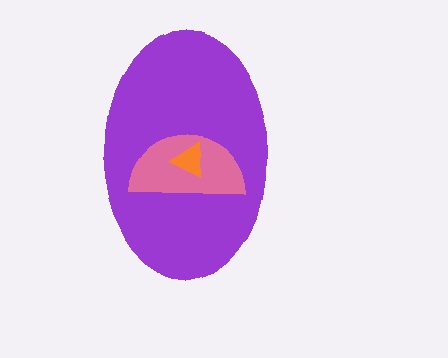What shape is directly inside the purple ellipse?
The pink semicircle.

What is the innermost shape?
The orange triangle.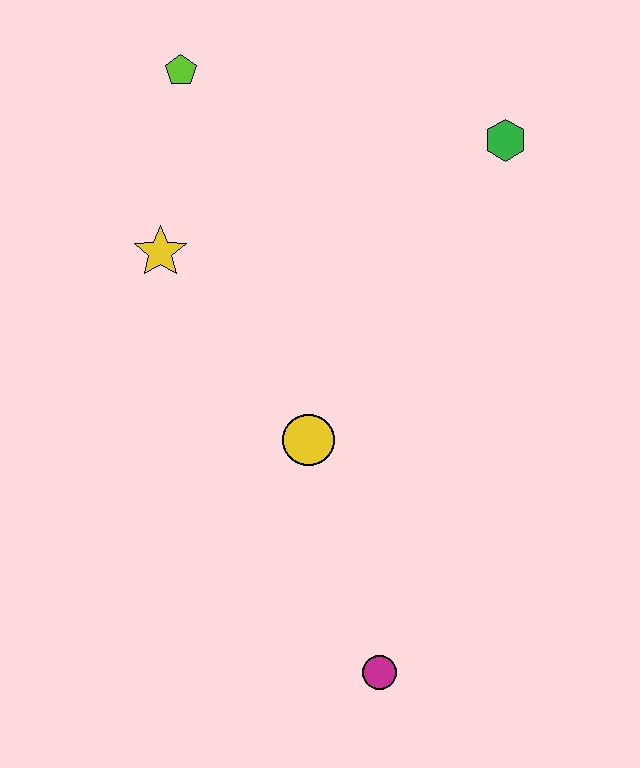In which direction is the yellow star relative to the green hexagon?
The yellow star is to the left of the green hexagon.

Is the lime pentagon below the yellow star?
No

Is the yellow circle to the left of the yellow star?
No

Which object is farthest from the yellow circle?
The lime pentagon is farthest from the yellow circle.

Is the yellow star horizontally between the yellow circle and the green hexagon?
No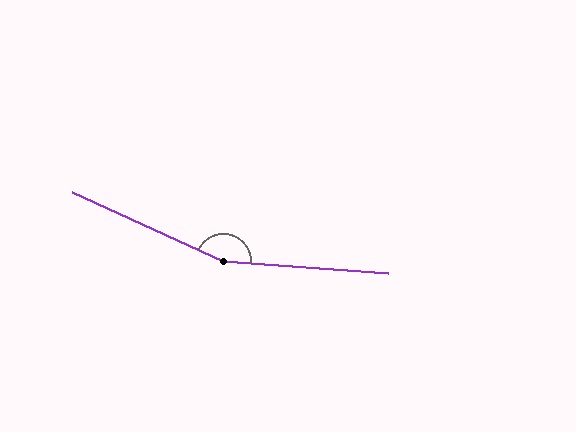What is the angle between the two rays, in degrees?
Approximately 160 degrees.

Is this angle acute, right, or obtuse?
It is obtuse.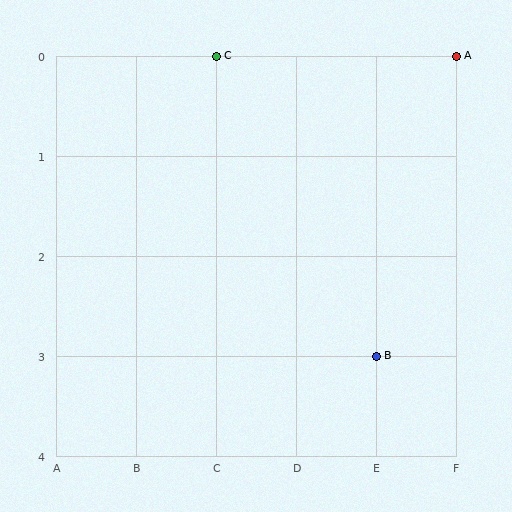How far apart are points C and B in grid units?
Points C and B are 2 columns and 3 rows apart (about 3.6 grid units diagonally).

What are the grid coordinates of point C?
Point C is at grid coordinates (C, 0).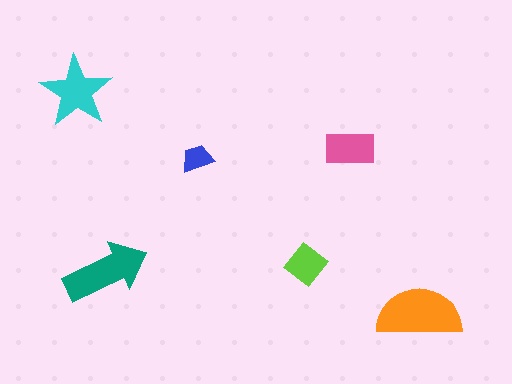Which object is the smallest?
The blue trapezoid.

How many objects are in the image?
There are 6 objects in the image.